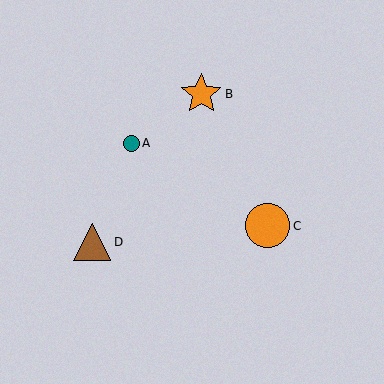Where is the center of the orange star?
The center of the orange star is at (201, 94).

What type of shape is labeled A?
Shape A is a teal circle.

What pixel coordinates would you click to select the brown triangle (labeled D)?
Click at (92, 242) to select the brown triangle D.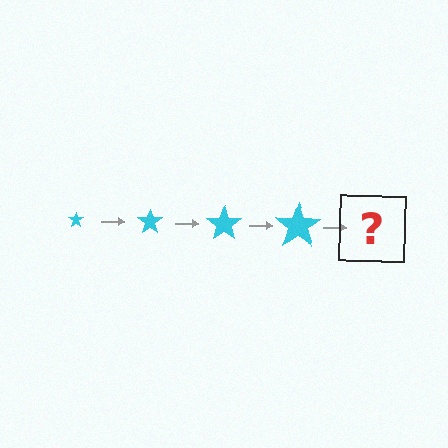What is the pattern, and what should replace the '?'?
The pattern is that the star gets progressively larger each step. The '?' should be a cyan star, larger than the previous one.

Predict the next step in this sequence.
The next step is a cyan star, larger than the previous one.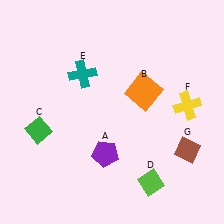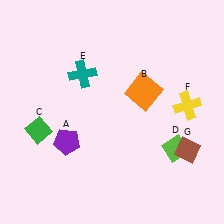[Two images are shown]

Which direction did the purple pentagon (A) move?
The purple pentagon (A) moved left.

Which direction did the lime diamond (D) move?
The lime diamond (D) moved up.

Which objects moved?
The objects that moved are: the purple pentagon (A), the lime diamond (D).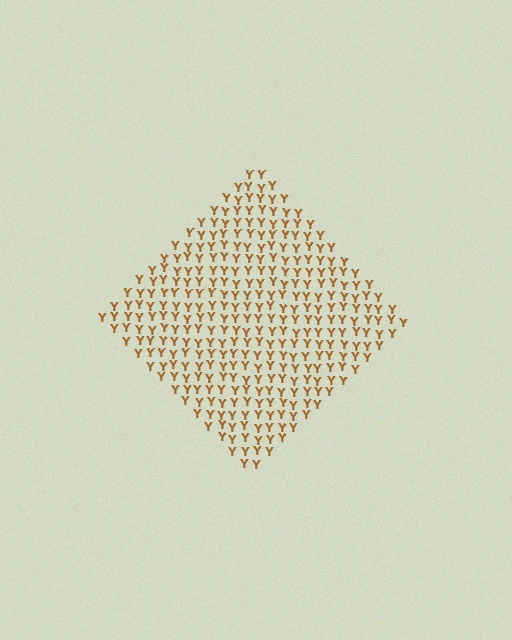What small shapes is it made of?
It is made of small letter Y's.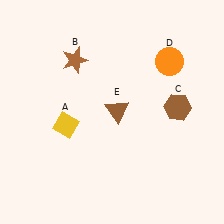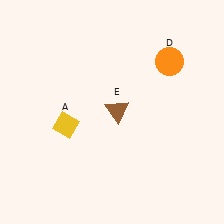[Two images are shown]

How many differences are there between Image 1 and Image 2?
There are 2 differences between the two images.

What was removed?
The brown star (B), the brown hexagon (C) were removed in Image 2.